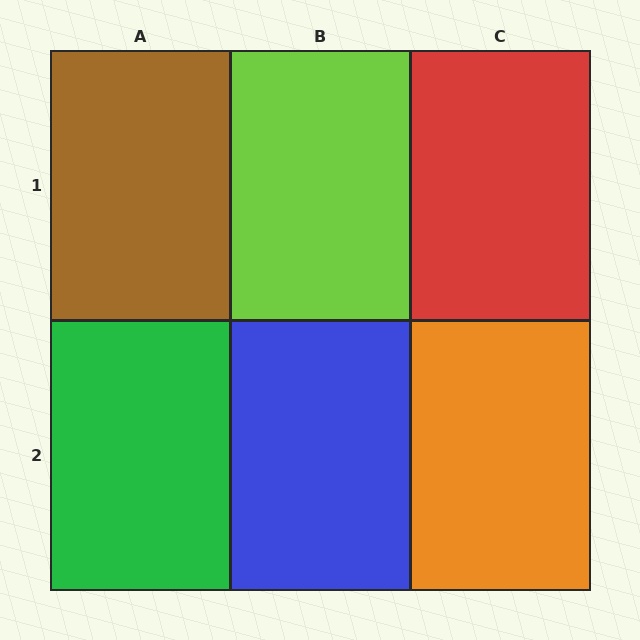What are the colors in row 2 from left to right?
Green, blue, orange.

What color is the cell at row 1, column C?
Red.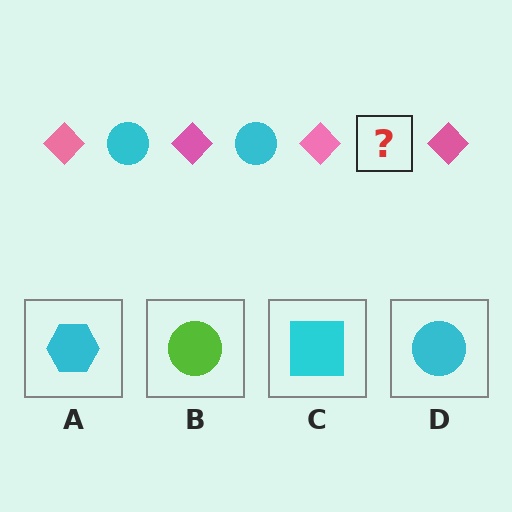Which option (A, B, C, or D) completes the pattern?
D.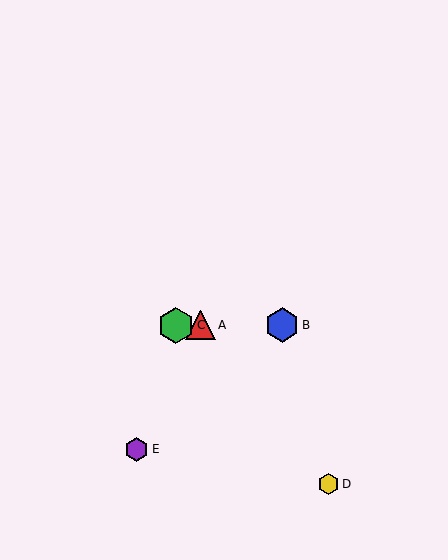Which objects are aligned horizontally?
Objects A, B, C are aligned horizontally.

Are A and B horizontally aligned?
Yes, both are at y≈325.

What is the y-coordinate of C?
Object C is at y≈325.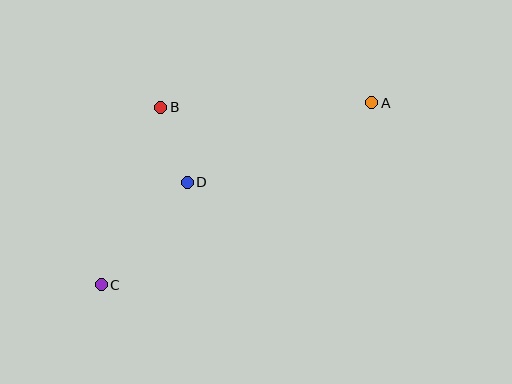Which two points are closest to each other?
Points B and D are closest to each other.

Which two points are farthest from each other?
Points A and C are farthest from each other.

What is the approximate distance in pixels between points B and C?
The distance between B and C is approximately 187 pixels.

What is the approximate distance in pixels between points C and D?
The distance between C and D is approximately 134 pixels.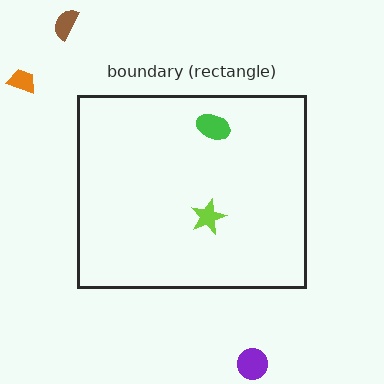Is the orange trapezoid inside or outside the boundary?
Outside.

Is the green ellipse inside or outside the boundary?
Inside.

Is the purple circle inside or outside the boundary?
Outside.